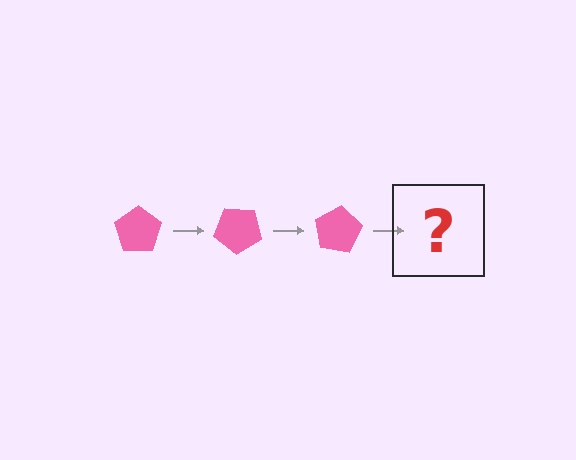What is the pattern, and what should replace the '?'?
The pattern is that the pentagon rotates 40 degrees each step. The '?' should be a pink pentagon rotated 120 degrees.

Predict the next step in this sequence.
The next step is a pink pentagon rotated 120 degrees.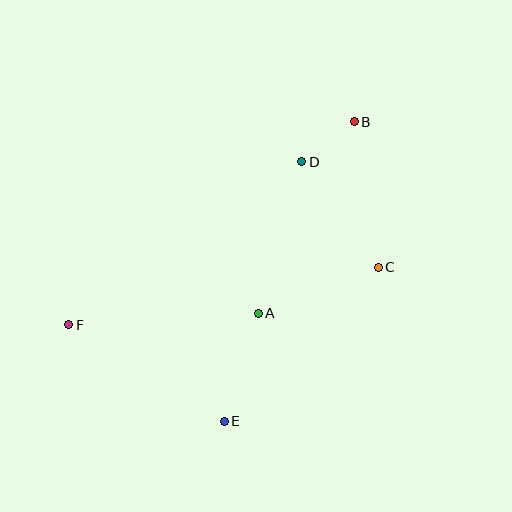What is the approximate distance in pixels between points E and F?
The distance between E and F is approximately 183 pixels.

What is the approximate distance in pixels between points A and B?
The distance between A and B is approximately 214 pixels.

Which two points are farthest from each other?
Points B and F are farthest from each other.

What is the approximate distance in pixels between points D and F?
The distance between D and F is approximately 284 pixels.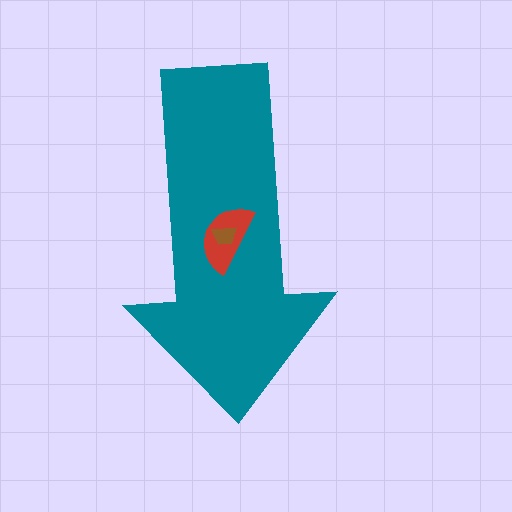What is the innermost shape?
The brown trapezoid.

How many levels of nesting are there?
3.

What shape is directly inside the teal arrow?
The red semicircle.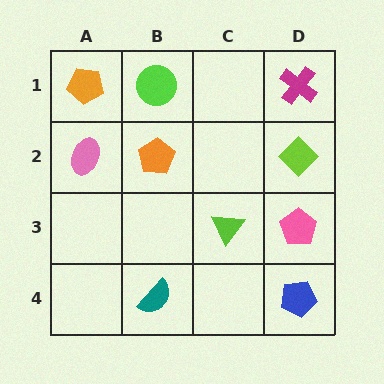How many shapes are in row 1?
3 shapes.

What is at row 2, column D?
A lime diamond.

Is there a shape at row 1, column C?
No, that cell is empty.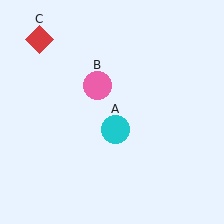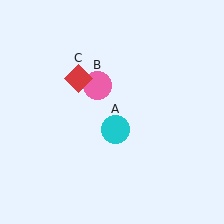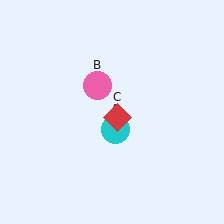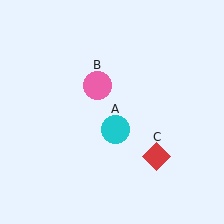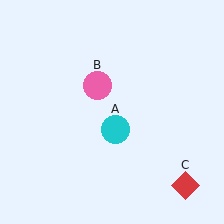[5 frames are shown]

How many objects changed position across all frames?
1 object changed position: red diamond (object C).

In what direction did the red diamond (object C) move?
The red diamond (object C) moved down and to the right.